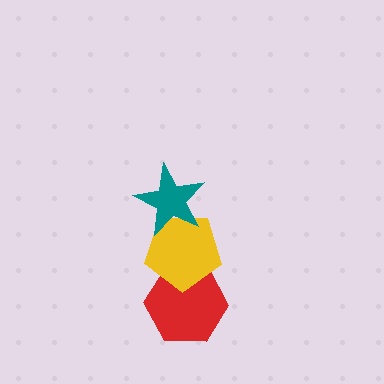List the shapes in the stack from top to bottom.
From top to bottom: the teal star, the yellow pentagon, the red hexagon.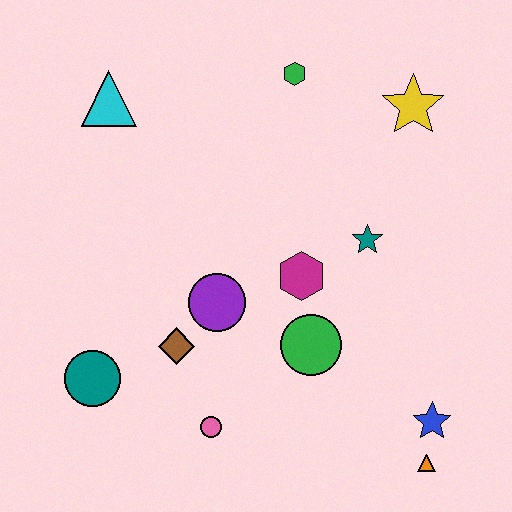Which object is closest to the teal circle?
The brown diamond is closest to the teal circle.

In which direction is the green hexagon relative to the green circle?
The green hexagon is above the green circle.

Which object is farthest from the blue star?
The cyan triangle is farthest from the blue star.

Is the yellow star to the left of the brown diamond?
No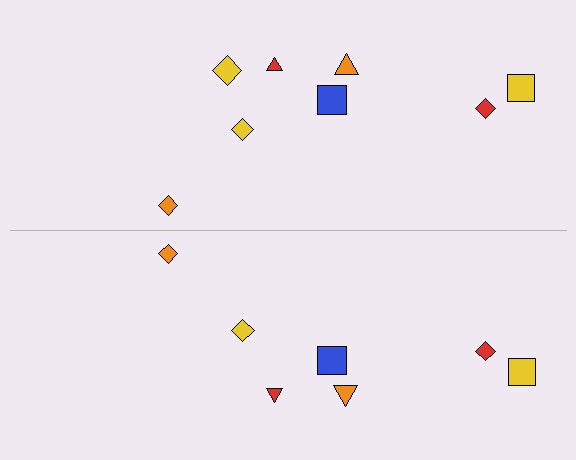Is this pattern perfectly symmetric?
No, the pattern is not perfectly symmetric. A yellow diamond is missing from the bottom side.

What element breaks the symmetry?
A yellow diamond is missing from the bottom side.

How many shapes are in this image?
There are 15 shapes in this image.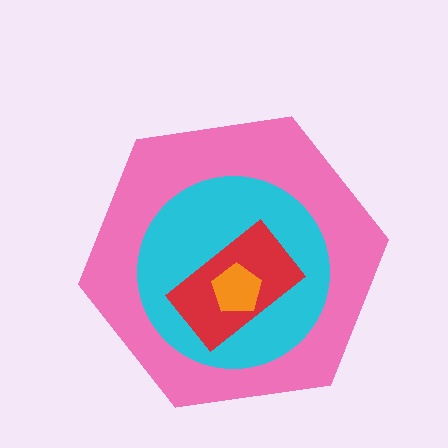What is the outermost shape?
The pink hexagon.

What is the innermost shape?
The orange pentagon.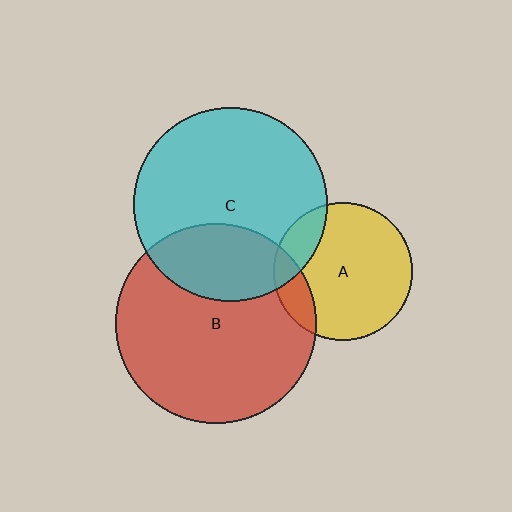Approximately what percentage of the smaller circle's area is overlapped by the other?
Approximately 15%.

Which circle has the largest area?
Circle B (red).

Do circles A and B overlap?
Yes.